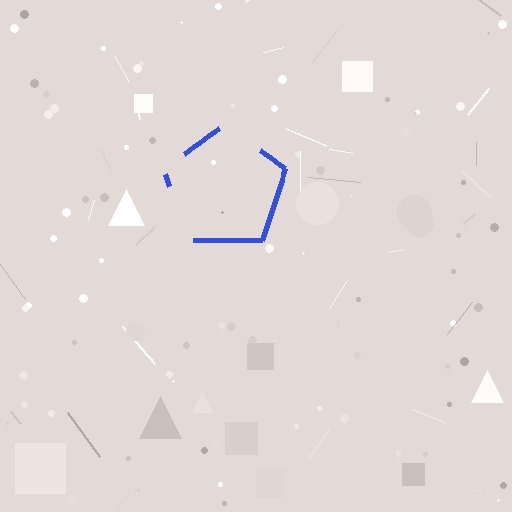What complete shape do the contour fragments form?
The contour fragments form a pentagon.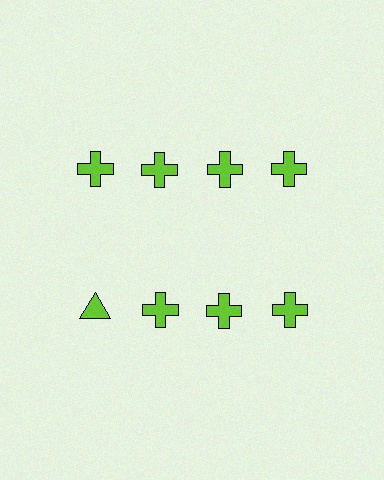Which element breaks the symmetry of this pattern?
The lime triangle in the second row, leftmost column breaks the symmetry. All other shapes are lime crosses.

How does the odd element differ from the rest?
It has a different shape: triangle instead of cross.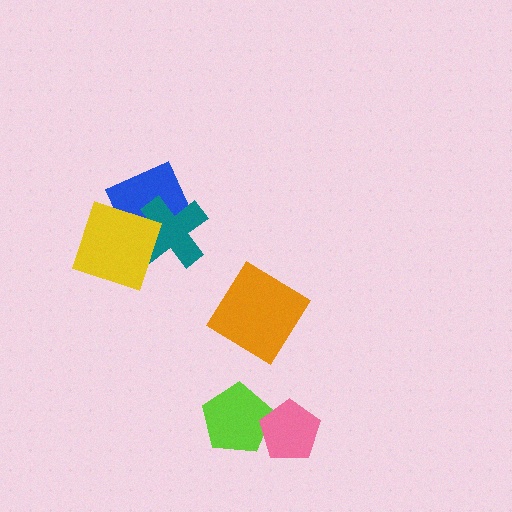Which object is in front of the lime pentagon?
The pink pentagon is in front of the lime pentagon.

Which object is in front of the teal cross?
The yellow diamond is in front of the teal cross.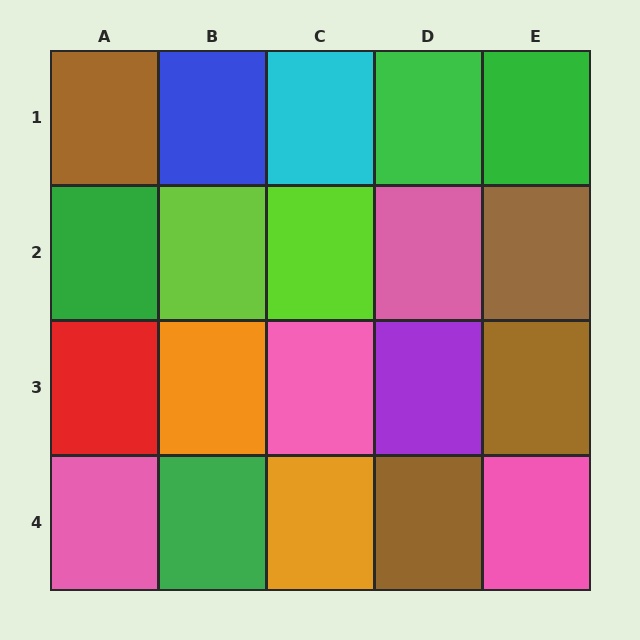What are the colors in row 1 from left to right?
Brown, blue, cyan, green, green.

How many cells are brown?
4 cells are brown.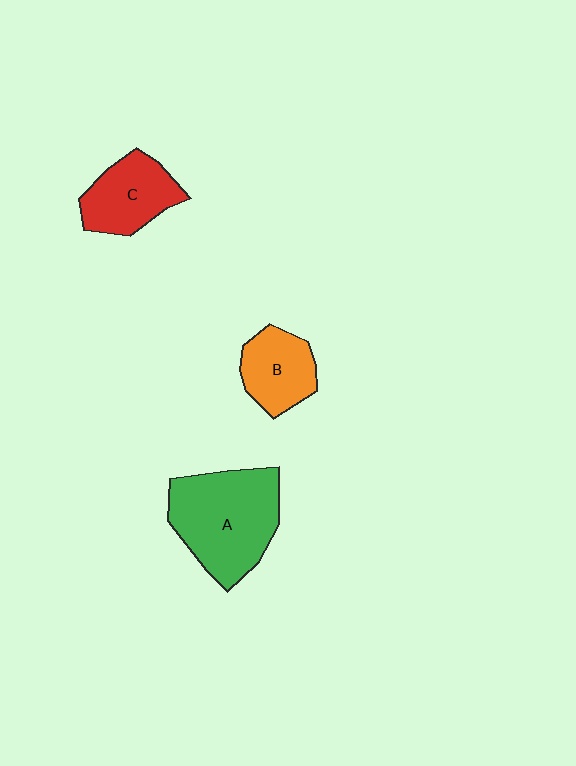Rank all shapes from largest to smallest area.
From largest to smallest: A (green), C (red), B (orange).